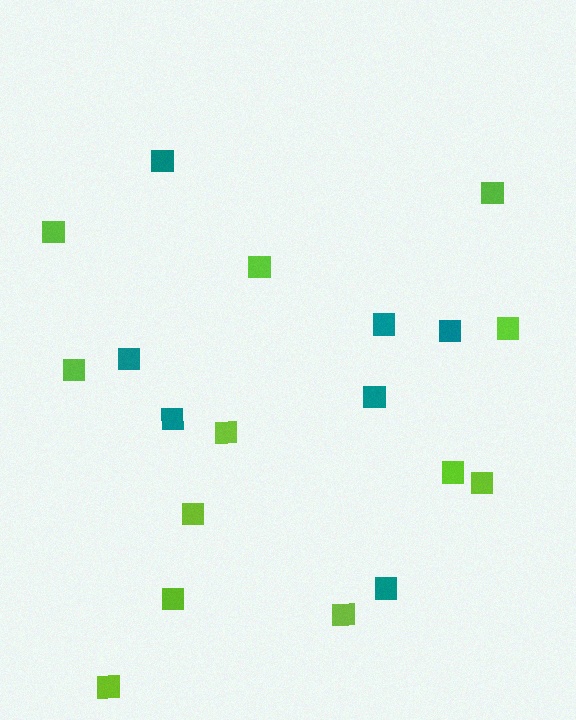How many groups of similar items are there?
There are 2 groups: one group of lime squares (12) and one group of teal squares (7).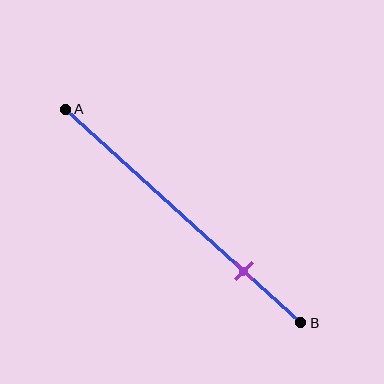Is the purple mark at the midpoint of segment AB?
No, the mark is at about 75% from A, not at the 50% midpoint.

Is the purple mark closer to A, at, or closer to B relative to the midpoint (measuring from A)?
The purple mark is closer to point B than the midpoint of segment AB.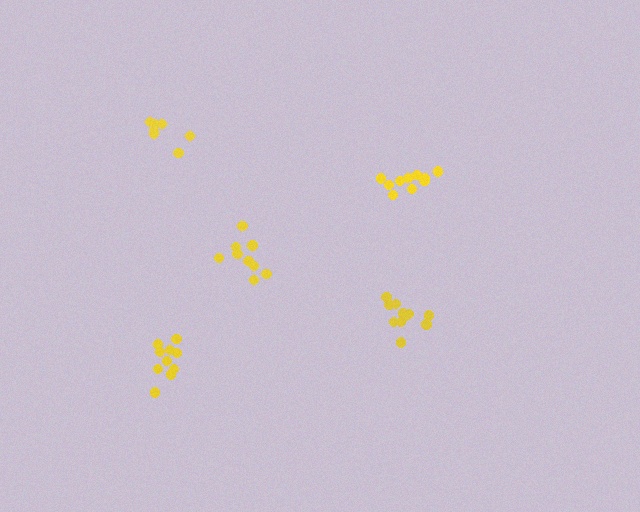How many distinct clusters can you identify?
There are 5 distinct clusters.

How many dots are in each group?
Group 1: 11 dots, Group 2: 10 dots, Group 3: 9 dots, Group 4: 7 dots, Group 5: 10 dots (47 total).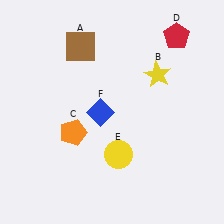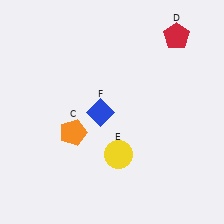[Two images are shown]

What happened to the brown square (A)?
The brown square (A) was removed in Image 2. It was in the top-left area of Image 1.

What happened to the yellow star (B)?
The yellow star (B) was removed in Image 2. It was in the top-right area of Image 1.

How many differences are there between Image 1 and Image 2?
There are 2 differences between the two images.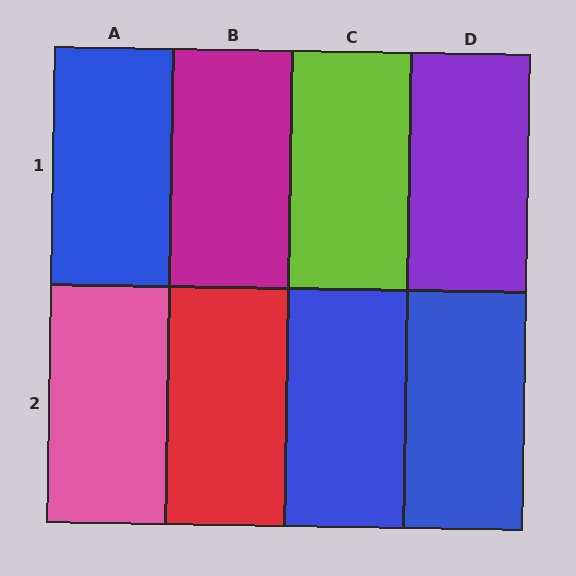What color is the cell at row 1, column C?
Lime.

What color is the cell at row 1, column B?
Magenta.